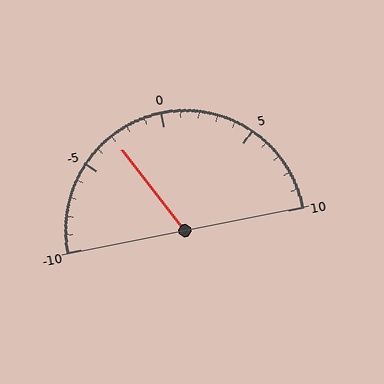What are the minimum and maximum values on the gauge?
The gauge ranges from -10 to 10.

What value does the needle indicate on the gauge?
The needle indicates approximately -3.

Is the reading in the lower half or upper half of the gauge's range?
The reading is in the lower half of the range (-10 to 10).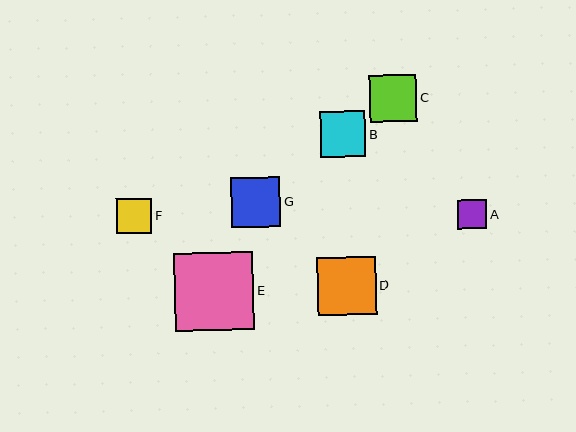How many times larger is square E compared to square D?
Square E is approximately 1.3 times the size of square D.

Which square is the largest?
Square E is the largest with a size of approximately 79 pixels.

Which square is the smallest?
Square A is the smallest with a size of approximately 29 pixels.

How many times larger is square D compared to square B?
Square D is approximately 1.3 times the size of square B.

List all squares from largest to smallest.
From largest to smallest: E, D, G, C, B, F, A.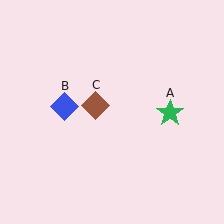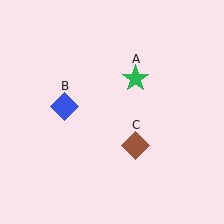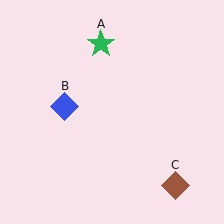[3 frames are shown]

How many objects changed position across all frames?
2 objects changed position: green star (object A), brown diamond (object C).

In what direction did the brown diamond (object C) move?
The brown diamond (object C) moved down and to the right.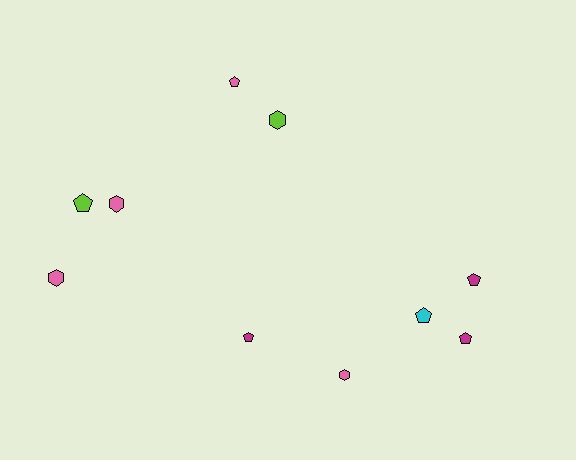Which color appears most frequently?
Pink, with 4 objects.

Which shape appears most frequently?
Pentagon, with 6 objects.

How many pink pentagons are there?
There is 1 pink pentagon.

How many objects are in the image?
There are 10 objects.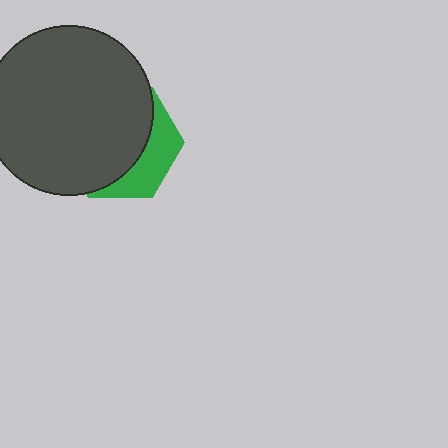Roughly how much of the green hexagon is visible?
A small part of it is visible (roughly 31%).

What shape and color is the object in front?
The object in front is a dark gray circle.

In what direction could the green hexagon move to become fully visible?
The green hexagon could move toward the lower-right. That would shift it out from behind the dark gray circle entirely.